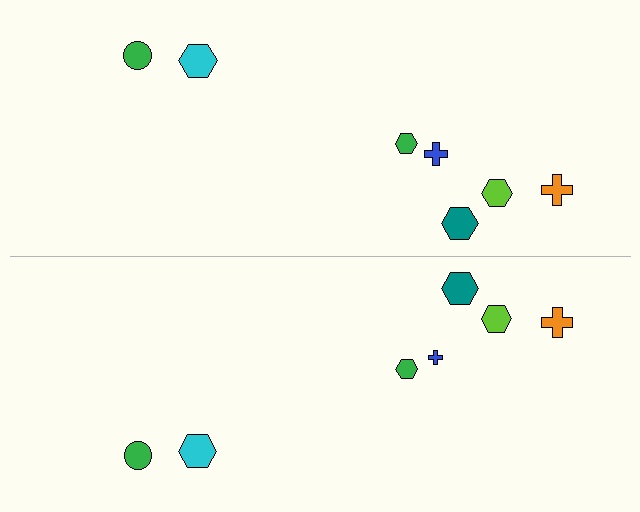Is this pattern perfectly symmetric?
No, the pattern is not perfectly symmetric. The blue cross on the bottom side has a different size than its mirror counterpart.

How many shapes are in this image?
There are 14 shapes in this image.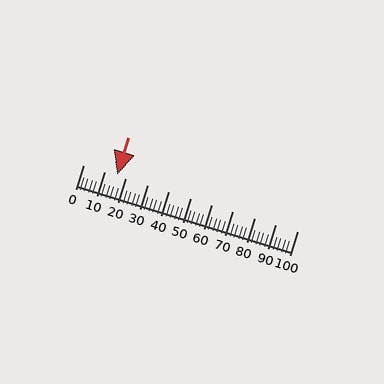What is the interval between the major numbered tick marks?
The major tick marks are spaced 10 units apart.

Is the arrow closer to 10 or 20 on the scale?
The arrow is closer to 20.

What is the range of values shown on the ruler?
The ruler shows values from 0 to 100.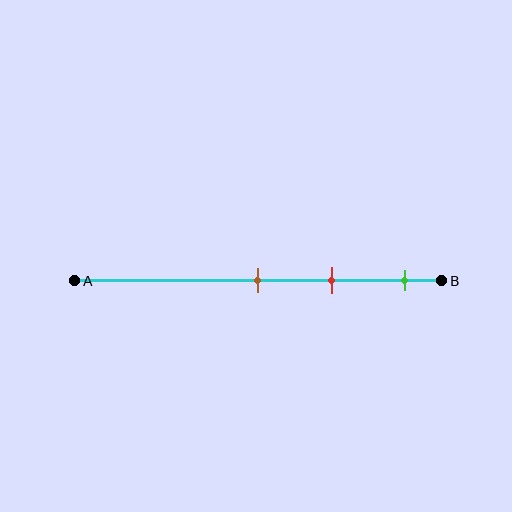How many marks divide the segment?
There are 3 marks dividing the segment.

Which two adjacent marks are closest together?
The brown and red marks are the closest adjacent pair.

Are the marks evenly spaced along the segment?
Yes, the marks are approximately evenly spaced.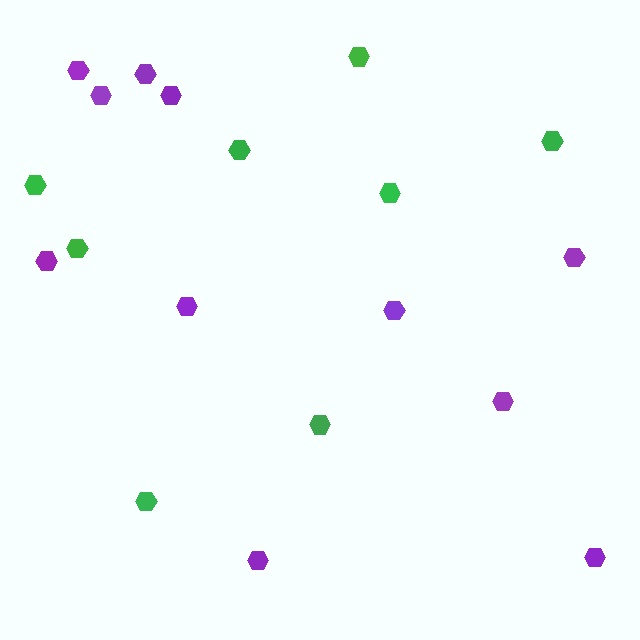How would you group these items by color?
There are 2 groups: one group of green hexagons (8) and one group of purple hexagons (11).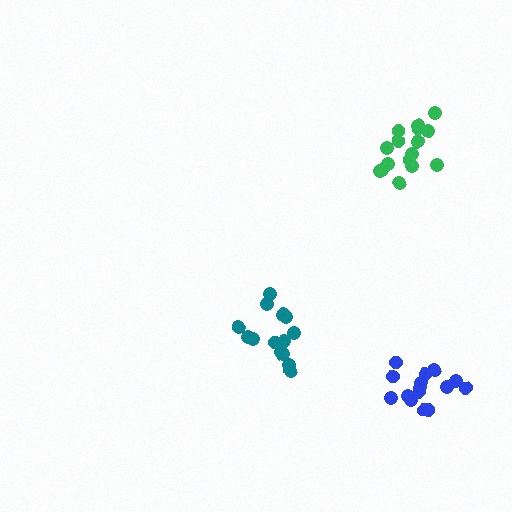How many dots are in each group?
Group 1: 14 dots, Group 2: 15 dots, Group 3: 16 dots (45 total).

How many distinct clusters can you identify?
There are 3 distinct clusters.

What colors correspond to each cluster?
The clusters are colored: teal, blue, green.